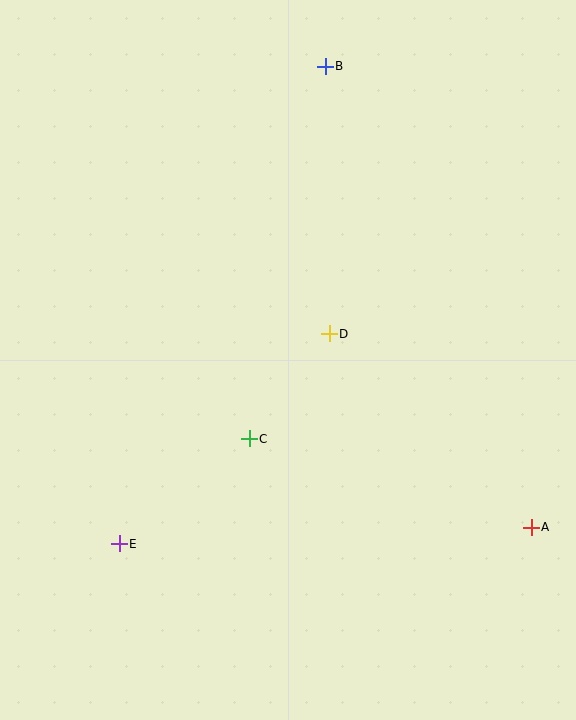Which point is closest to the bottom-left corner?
Point E is closest to the bottom-left corner.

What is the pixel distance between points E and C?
The distance between E and C is 167 pixels.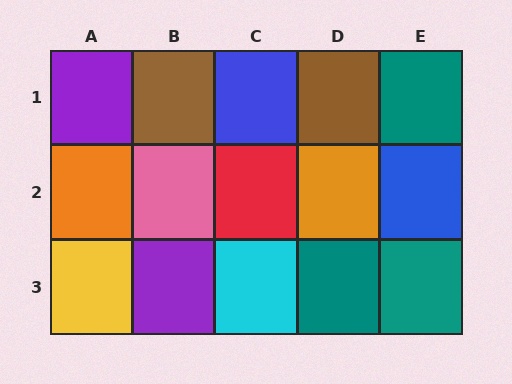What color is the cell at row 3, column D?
Teal.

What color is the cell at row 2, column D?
Orange.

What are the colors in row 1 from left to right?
Purple, brown, blue, brown, teal.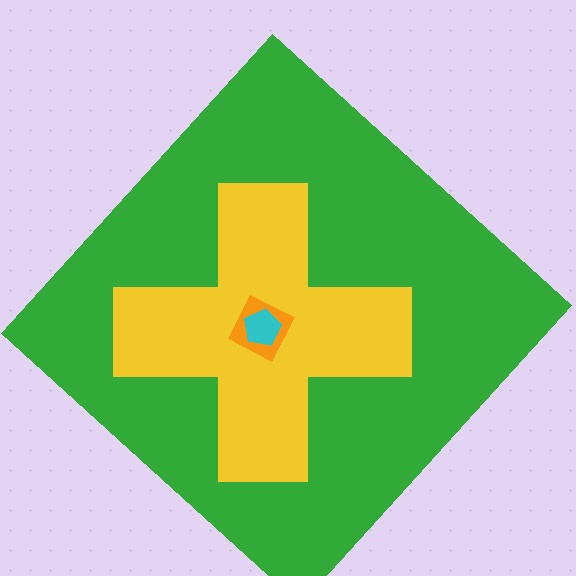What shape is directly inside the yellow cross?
The orange diamond.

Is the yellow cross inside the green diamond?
Yes.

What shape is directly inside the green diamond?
The yellow cross.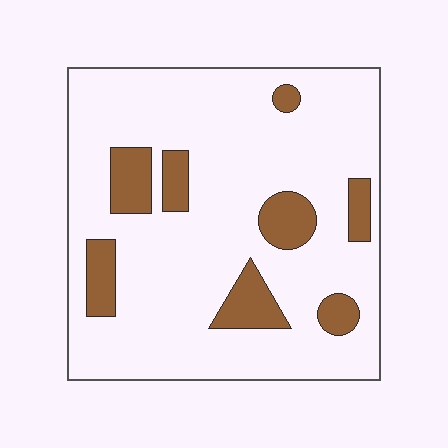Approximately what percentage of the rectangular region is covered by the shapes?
Approximately 15%.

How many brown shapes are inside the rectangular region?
8.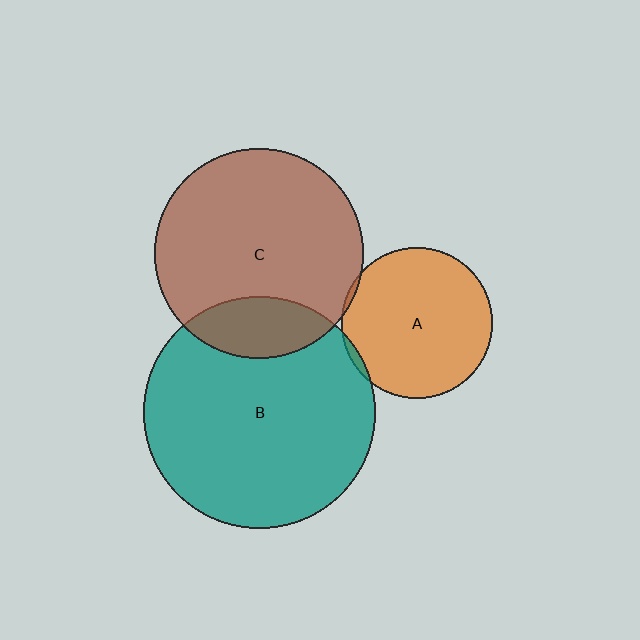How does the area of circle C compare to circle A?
Approximately 1.9 times.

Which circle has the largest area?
Circle B (teal).